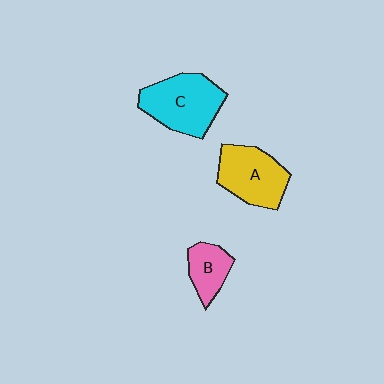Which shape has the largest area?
Shape C (cyan).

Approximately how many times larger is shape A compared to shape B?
Approximately 1.7 times.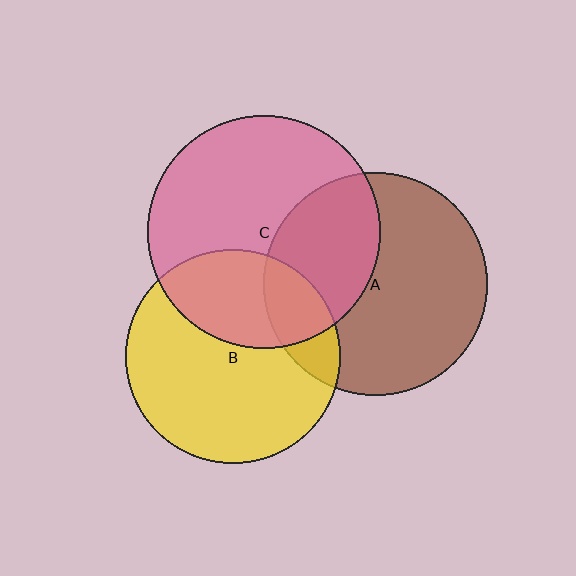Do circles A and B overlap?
Yes.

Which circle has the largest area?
Circle C (pink).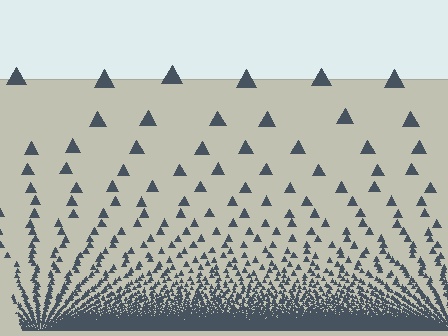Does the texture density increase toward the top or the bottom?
Density increases toward the bottom.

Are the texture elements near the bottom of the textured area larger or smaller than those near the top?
Smaller. The gradient is inverted — elements near the bottom are smaller and denser.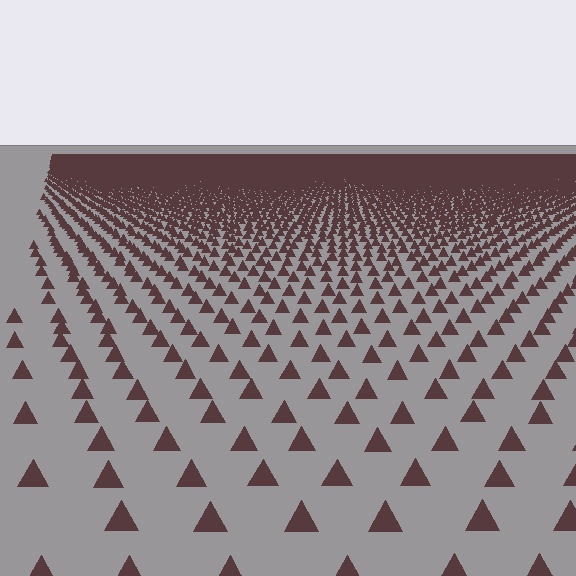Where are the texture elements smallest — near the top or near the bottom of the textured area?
Near the top.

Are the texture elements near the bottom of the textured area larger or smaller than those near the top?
Larger. Near the bottom, elements are closer to the viewer and appear at a bigger on-screen size.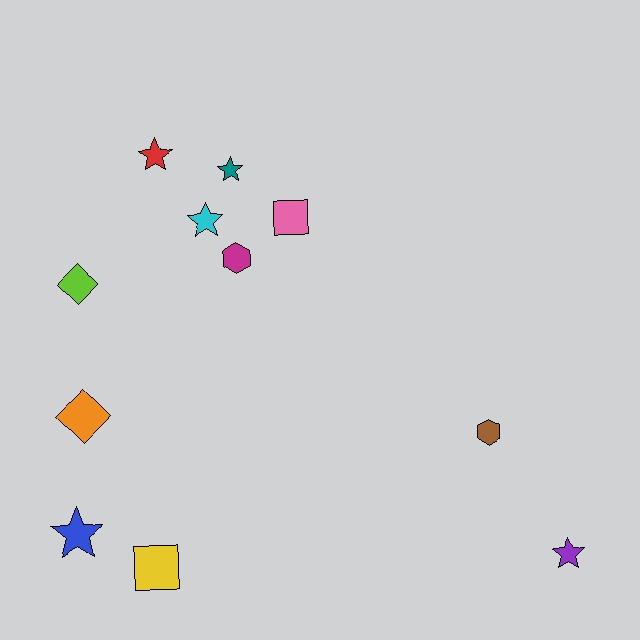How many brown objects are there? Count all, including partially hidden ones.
There is 1 brown object.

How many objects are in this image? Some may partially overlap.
There are 11 objects.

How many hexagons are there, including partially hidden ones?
There are 2 hexagons.